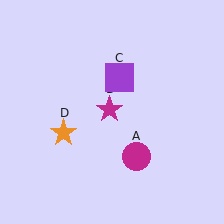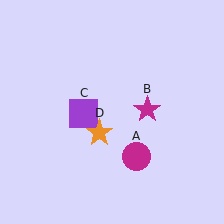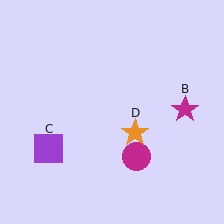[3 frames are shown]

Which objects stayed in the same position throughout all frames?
Magenta circle (object A) remained stationary.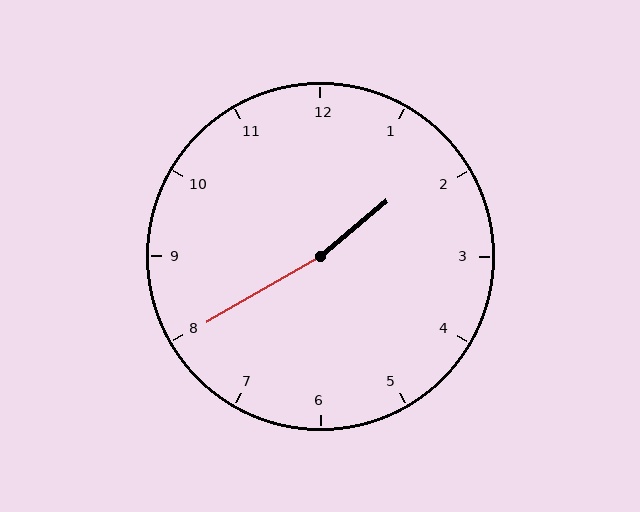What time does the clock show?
1:40.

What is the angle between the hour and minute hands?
Approximately 170 degrees.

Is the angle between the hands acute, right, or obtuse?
It is obtuse.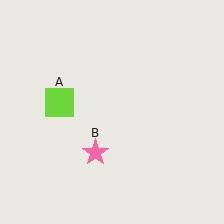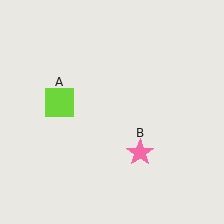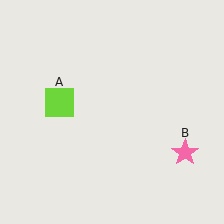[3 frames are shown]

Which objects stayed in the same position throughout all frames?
Lime square (object A) remained stationary.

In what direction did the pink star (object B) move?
The pink star (object B) moved right.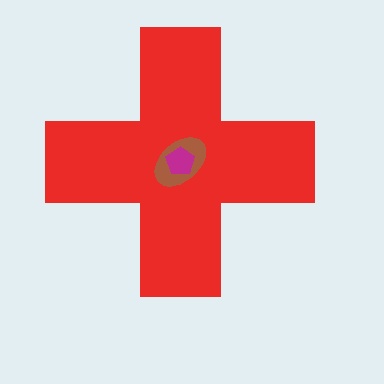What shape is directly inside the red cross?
The brown ellipse.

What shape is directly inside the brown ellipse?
The magenta pentagon.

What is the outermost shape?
The red cross.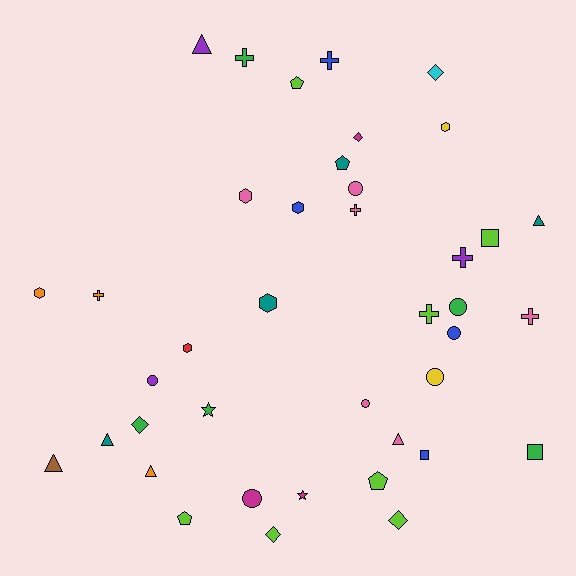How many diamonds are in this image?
There are 5 diamonds.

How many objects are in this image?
There are 40 objects.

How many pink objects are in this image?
There are 6 pink objects.